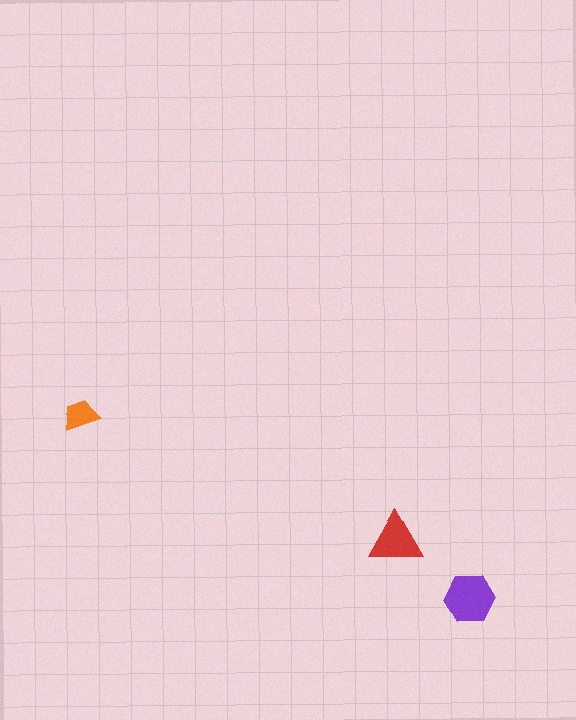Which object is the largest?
The purple hexagon.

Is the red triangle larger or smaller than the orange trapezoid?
Larger.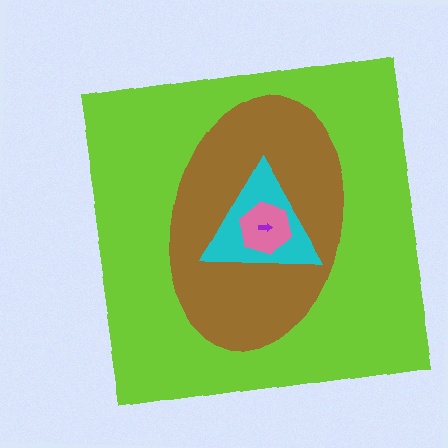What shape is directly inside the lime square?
The brown ellipse.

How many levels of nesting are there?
5.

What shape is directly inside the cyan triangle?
The pink hexagon.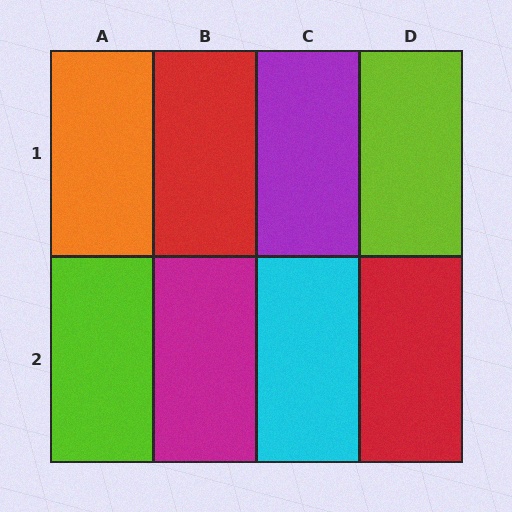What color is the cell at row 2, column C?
Cyan.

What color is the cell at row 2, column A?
Lime.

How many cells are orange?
1 cell is orange.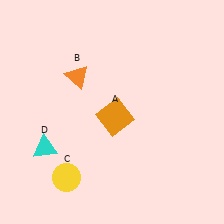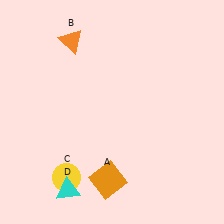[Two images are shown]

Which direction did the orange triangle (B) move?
The orange triangle (B) moved up.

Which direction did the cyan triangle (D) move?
The cyan triangle (D) moved down.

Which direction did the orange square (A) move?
The orange square (A) moved down.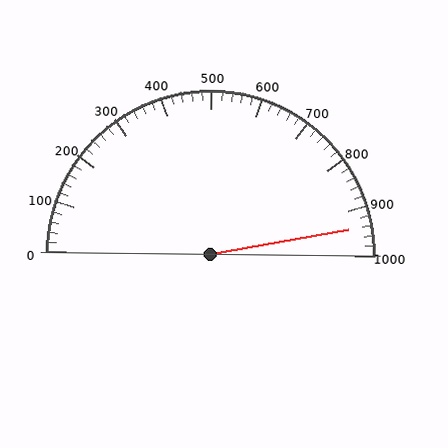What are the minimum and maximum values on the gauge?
The gauge ranges from 0 to 1000.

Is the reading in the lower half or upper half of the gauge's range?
The reading is in the upper half of the range (0 to 1000).